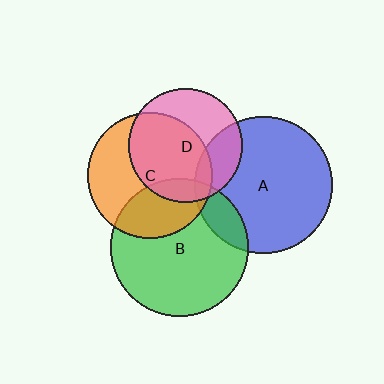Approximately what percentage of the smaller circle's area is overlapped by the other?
Approximately 10%.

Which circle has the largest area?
Circle B (green).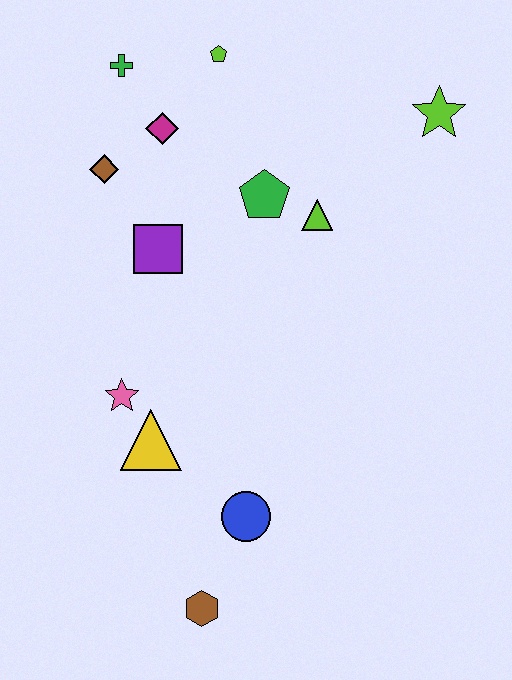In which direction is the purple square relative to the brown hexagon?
The purple square is above the brown hexagon.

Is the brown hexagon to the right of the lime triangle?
No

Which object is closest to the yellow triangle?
The pink star is closest to the yellow triangle.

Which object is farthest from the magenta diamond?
The brown hexagon is farthest from the magenta diamond.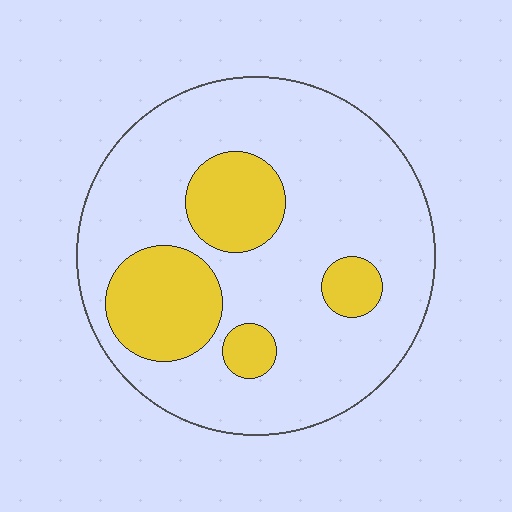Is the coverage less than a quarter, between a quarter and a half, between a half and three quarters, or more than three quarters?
Less than a quarter.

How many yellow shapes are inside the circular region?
4.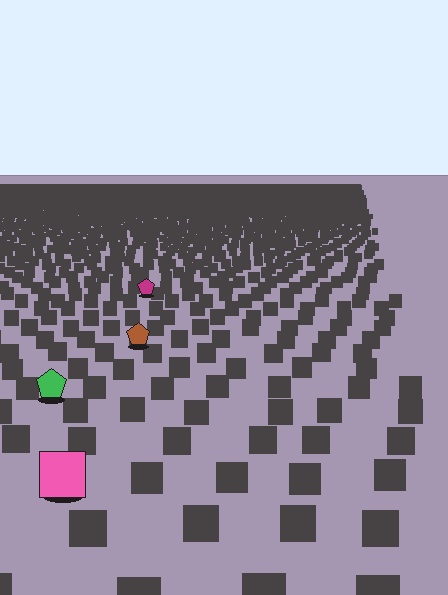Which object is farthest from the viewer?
The magenta pentagon is farthest from the viewer. It appears smaller and the ground texture around it is denser.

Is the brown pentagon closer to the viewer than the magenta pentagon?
Yes. The brown pentagon is closer — you can tell from the texture gradient: the ground texture is coarser near it.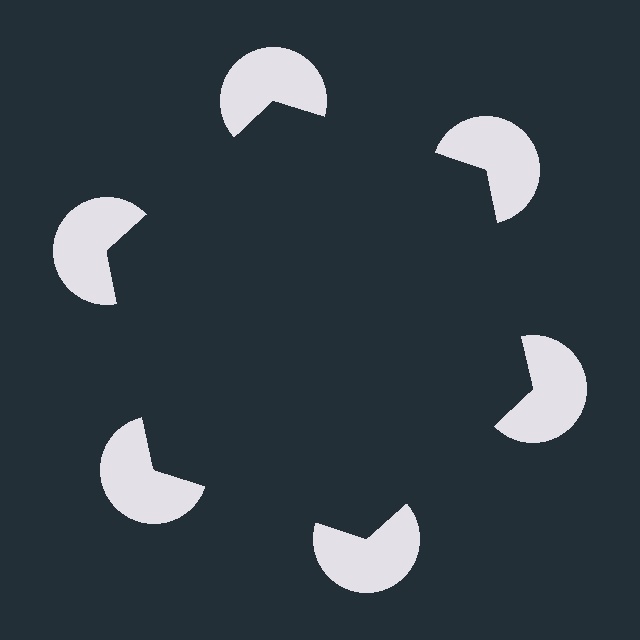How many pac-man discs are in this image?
There are 6 — one at each vertex of the illusory hexagon.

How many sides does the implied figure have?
6 sides.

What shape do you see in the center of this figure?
An illusory hexagon — its edges are inferred from the aligned wedge cuts in the pac-man discs, not physically drawn.